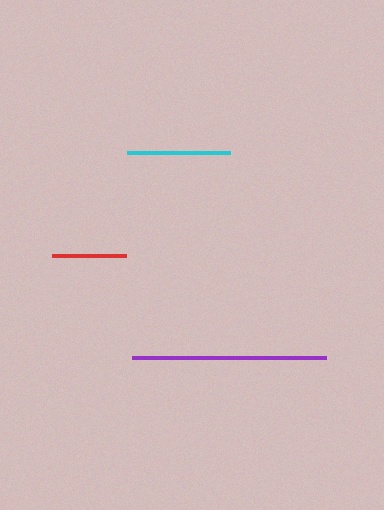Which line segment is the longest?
The purple line is the longest at approximately 193 pixels.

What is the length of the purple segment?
The purple segment is approximately 193 pixels long.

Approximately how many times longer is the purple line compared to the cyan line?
The purple line is approximately 1.9 times the length of the cyan line.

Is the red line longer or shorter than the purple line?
The purple line is longer than the red line.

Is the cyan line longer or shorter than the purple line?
The purple line is longer than the cyan line.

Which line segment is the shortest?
The red line is the shortest at approximately 74 pixels.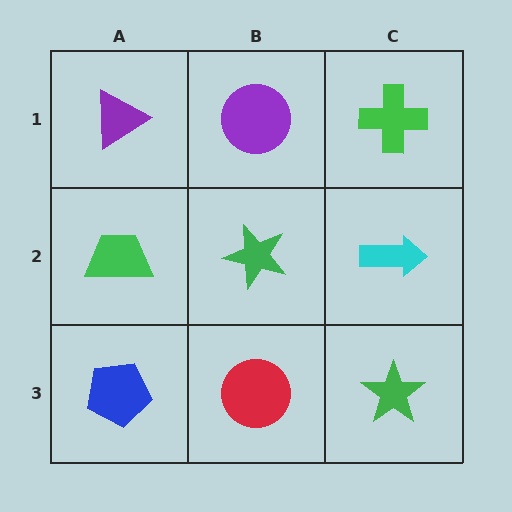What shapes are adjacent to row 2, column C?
A green cross (row 1, column C), a green star (row 3, column C), a green star (row 2, column B).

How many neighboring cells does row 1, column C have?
2.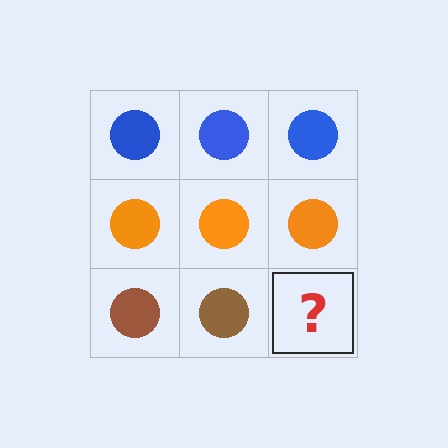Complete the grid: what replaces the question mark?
The question mark should be replaced with a brown circle.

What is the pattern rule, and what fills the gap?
The rule is that each row has a consistent color. The gap should be filled with a brown circle.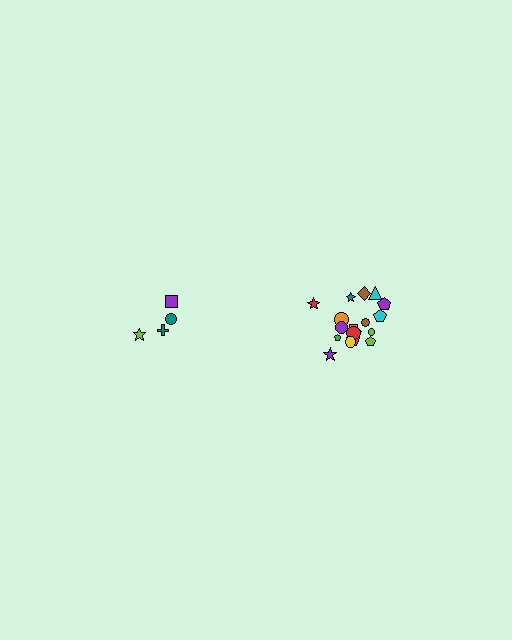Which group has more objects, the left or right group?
The right group.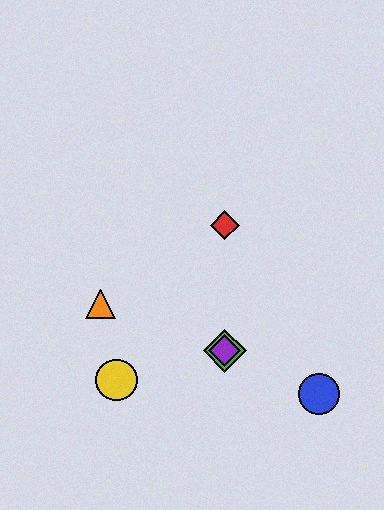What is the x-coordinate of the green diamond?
The green diamond is at x≈225.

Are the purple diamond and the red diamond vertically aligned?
Yes, both are at x≈225.